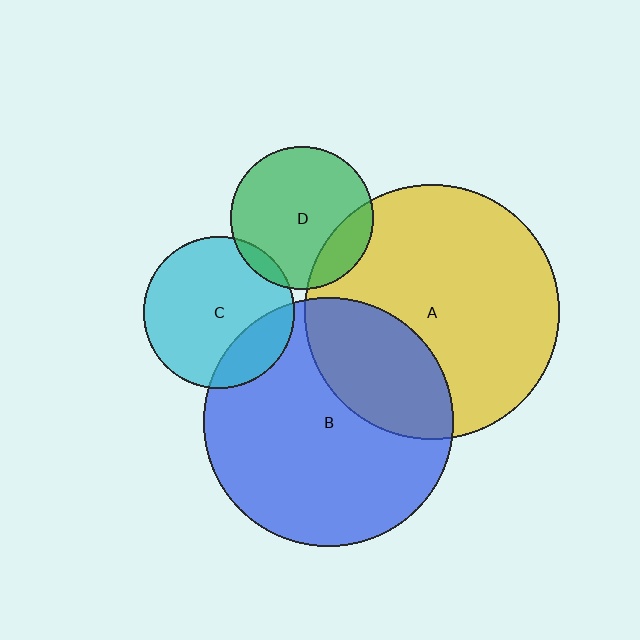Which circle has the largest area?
Circle A (yellow).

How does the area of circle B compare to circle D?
Approximately 3.0 times.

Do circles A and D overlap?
Yes.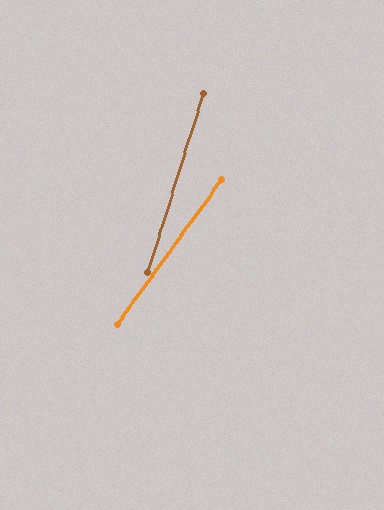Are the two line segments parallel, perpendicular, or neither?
Neither parallel nor perpendicular — they differ by about 18°.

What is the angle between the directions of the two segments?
Approximately 18 degrees.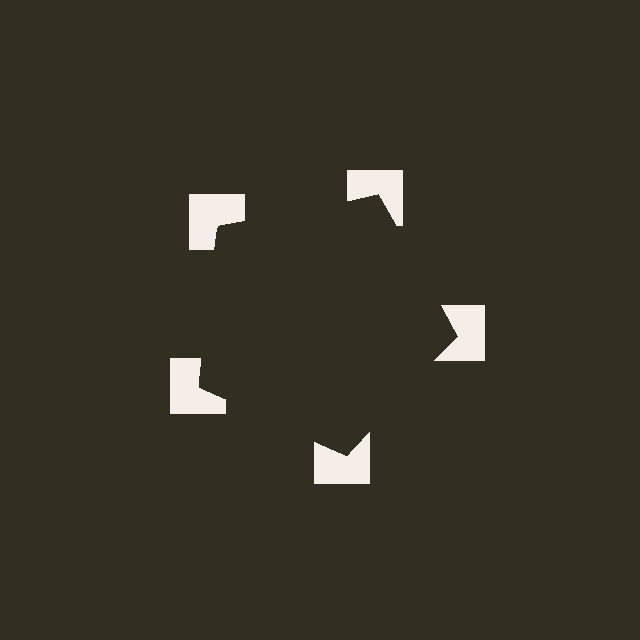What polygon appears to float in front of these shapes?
An illusory pentagon — its edges are inferred from the aligned wedge cuts in the notched squares, not physically drawn.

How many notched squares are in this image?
There are 5 — one at each vertex of the illusory pentagon.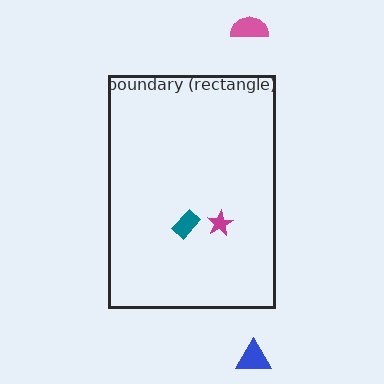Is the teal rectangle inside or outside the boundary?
Inside.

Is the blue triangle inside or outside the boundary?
Outside.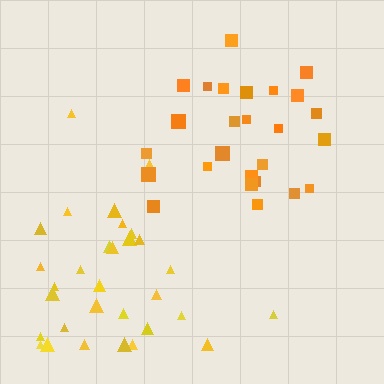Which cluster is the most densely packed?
Orange.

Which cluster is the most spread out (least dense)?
Yellow.